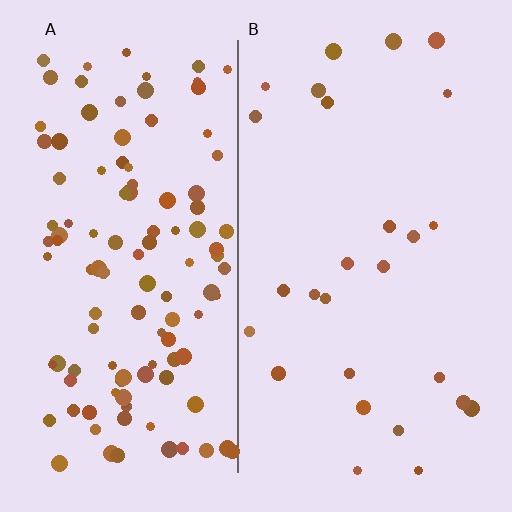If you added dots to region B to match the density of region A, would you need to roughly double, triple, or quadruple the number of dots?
Approximately quadruple.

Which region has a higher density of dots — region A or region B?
A (the left).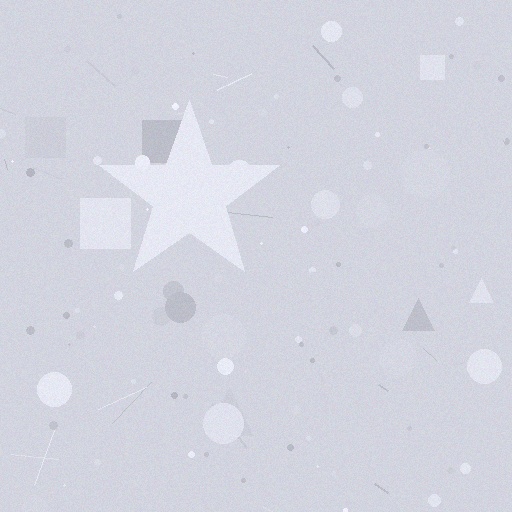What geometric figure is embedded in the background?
A star is embedded in the background.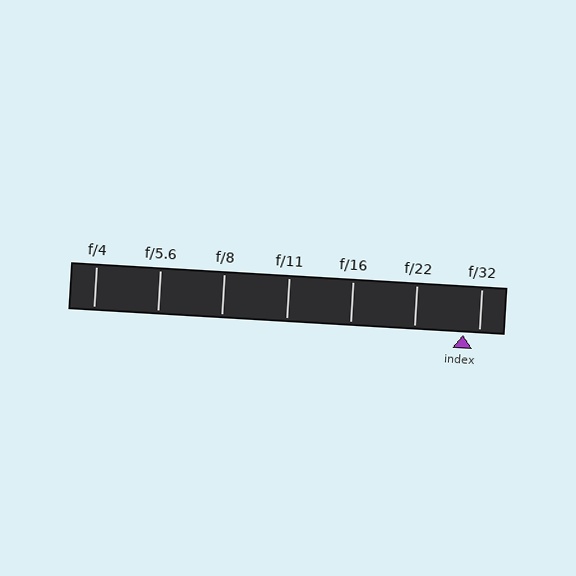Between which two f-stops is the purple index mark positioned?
The index mark is between f/22 and f/32.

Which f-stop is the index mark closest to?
The index mark is closest to f/32.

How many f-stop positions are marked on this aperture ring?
There are 7 f-stop positions marked.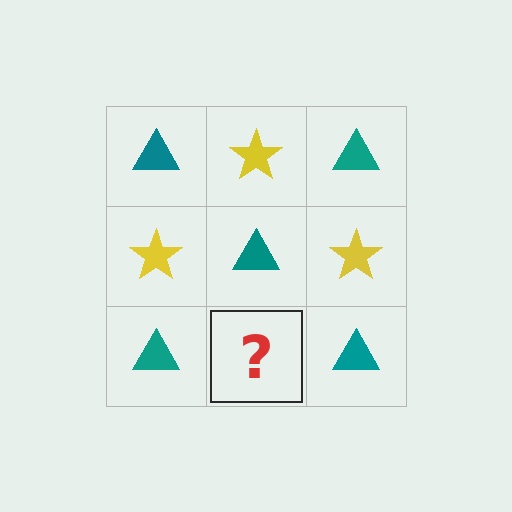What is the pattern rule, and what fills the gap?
The rule is that it alternates teal triangle and yellow star in a checkerboard pattern. The gap should be filled with a yellow star.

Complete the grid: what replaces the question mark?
The question mark should be replaced with a yellow star.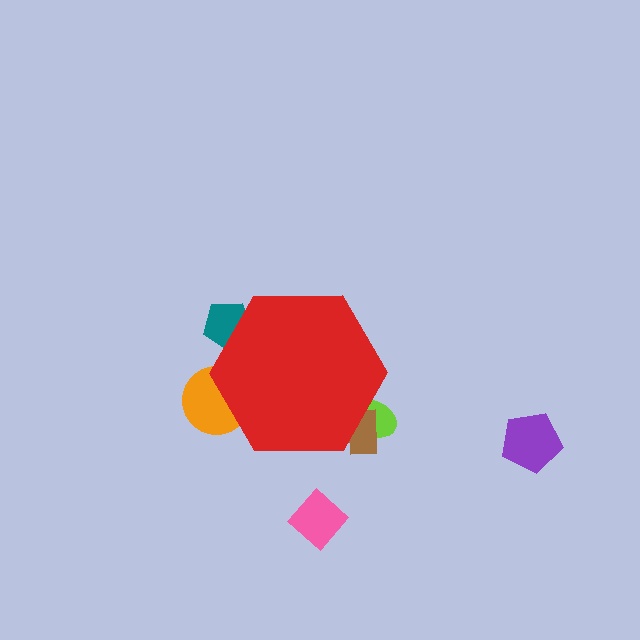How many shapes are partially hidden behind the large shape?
4 shapes are partially hidden.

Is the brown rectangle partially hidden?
Yes, the brown rectangle is partially hidden behind the red hexagon.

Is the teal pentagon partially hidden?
Yes, the teal pentagon is partially hidden behind the red hexagon.